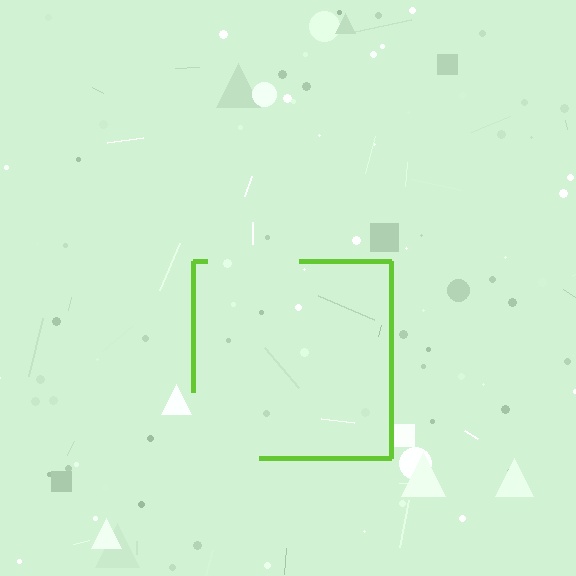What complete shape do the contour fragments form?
The contour fragments form a square.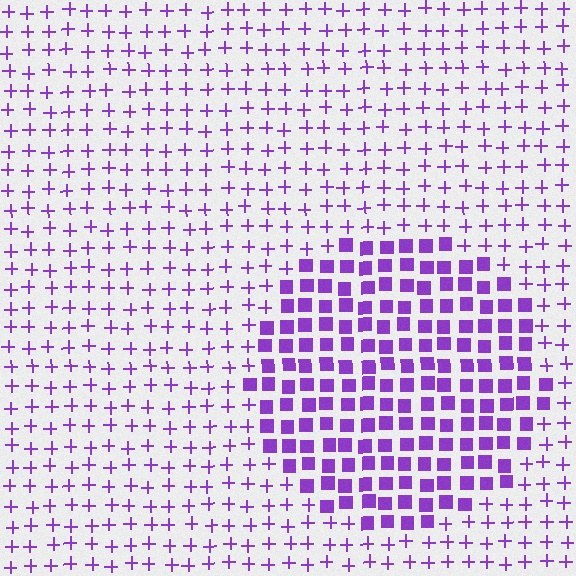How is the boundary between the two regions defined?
The boundary is defined by a change in element shape: squares inside vs. plus signs outside. All elements share the same color and spacing.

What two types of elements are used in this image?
The image uses squares inside the circle region and plus signs outside it.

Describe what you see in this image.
The image is filled with small purple elements arranged in a uniform grid. A circle-shaped region contains squares, while the surrounding area contains plus signs. The boundary is defined purely by the change in element shape.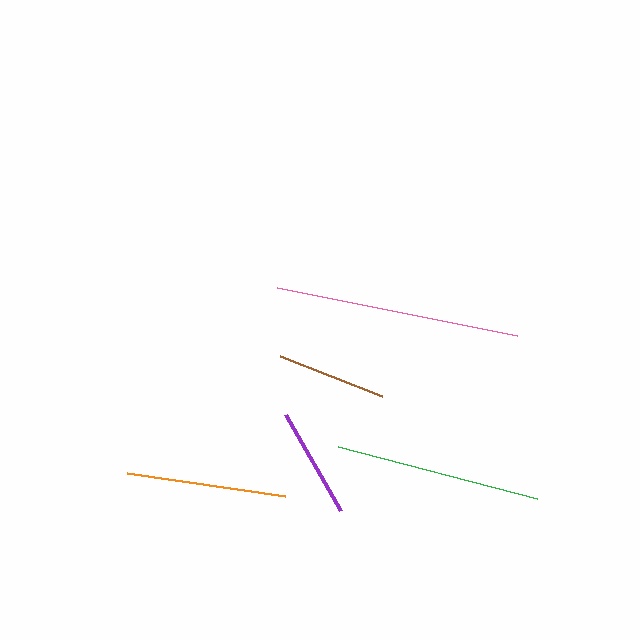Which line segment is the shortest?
The brown line is the shortest at approximately 110 pixels.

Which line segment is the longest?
The pink line is the longest at approximately 244 pixels.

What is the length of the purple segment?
The purple segment is approximately 111 pixels long.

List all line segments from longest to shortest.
From longest to shortest: pink, green, orange, purple, brown.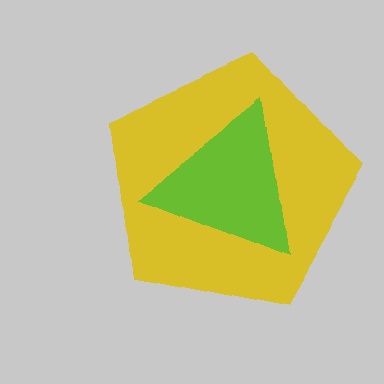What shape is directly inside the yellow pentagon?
The lime triangle.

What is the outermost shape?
The yellow pentagon.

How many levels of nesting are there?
2.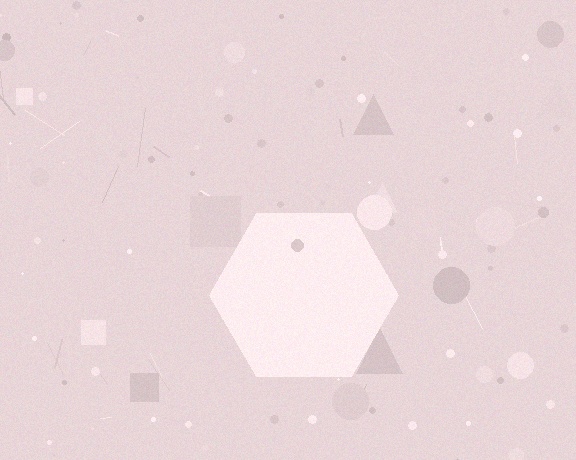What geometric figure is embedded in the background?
A hexagon is embedded in the background.